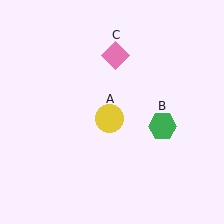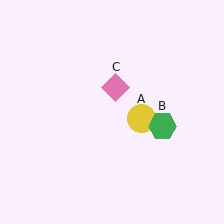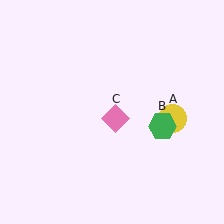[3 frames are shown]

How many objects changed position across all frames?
2 objects changed position: yellow circle (object A), pink diamond (object C).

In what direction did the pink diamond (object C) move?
The pink diamond (object C) moved down.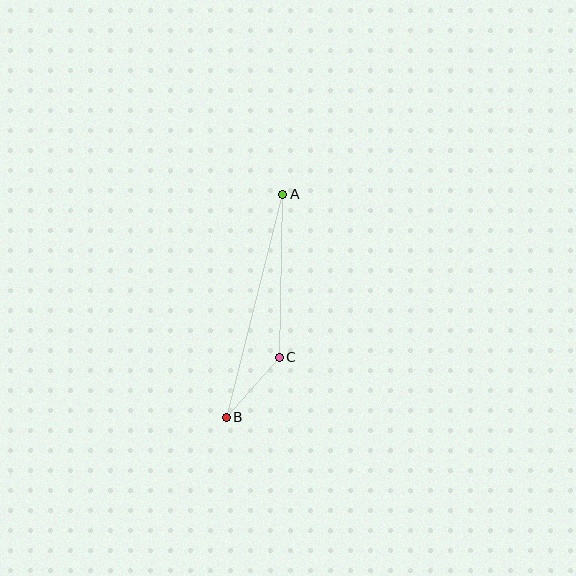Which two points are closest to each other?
Points B and C are closest to each other.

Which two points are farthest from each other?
Points A and B are farthest from each other.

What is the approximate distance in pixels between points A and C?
The distance between A and C is approximately 163 pixels.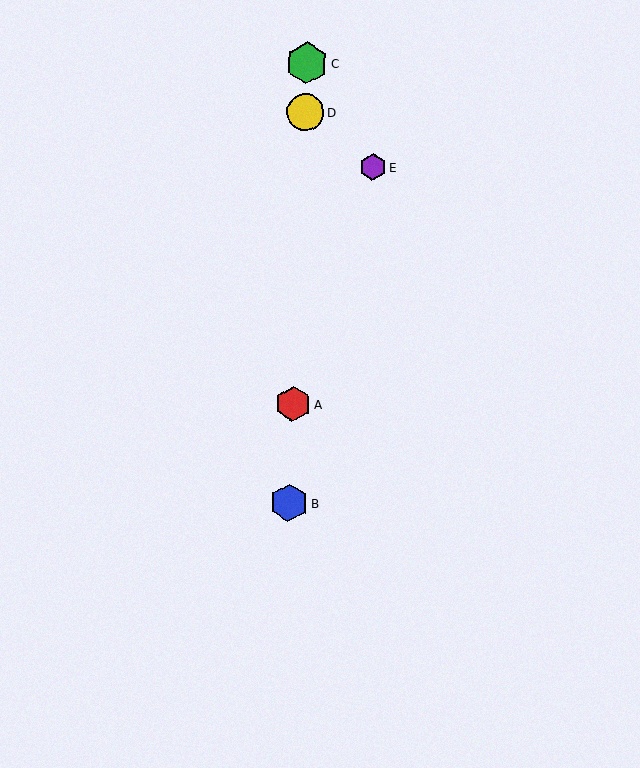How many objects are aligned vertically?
4 objects (A, B, C, D) are aligned vertically.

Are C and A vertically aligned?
Yes, both are at x≈307.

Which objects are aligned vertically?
Objects A, B, C, D are aligned vertically.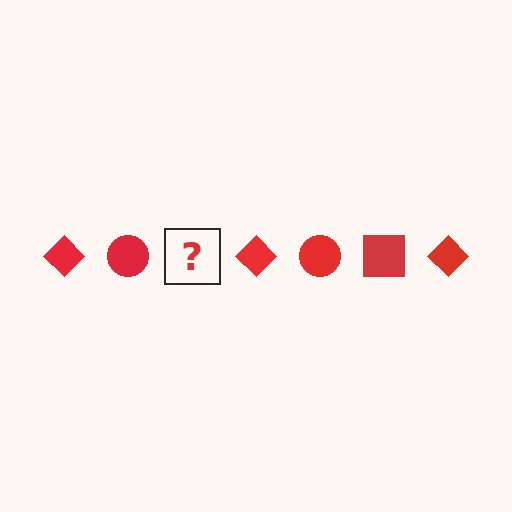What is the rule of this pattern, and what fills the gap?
The rule is that the pattern cycles through diamond, circle, square shapes in red. The gap should be filled with a red square.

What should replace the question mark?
The question mark should be replaced with a red square.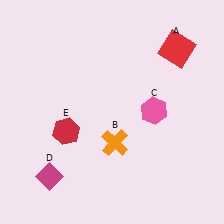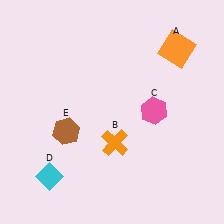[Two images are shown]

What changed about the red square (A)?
In Image 1, A is red. In Image 2, it changed to orange.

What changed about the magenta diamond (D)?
In Image 1, D is magenta. In Image 2, it changed to cyan.